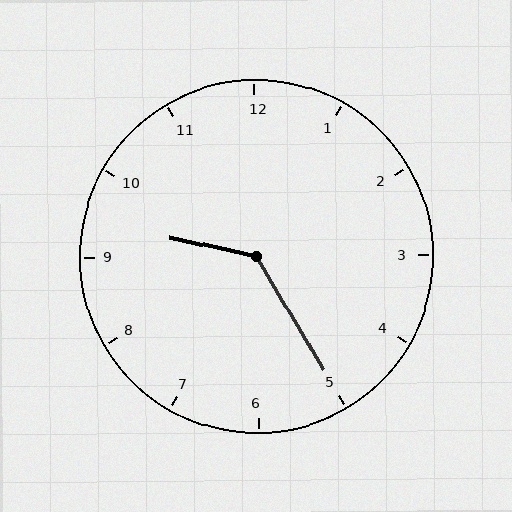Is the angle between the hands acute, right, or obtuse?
It is obtuse.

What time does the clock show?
9:25.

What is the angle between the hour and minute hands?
Approximately 132 degrees.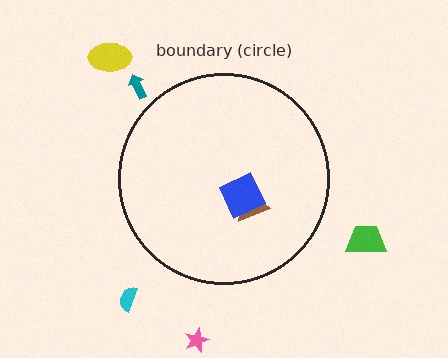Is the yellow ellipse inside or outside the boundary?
Outside.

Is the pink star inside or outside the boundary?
Outside.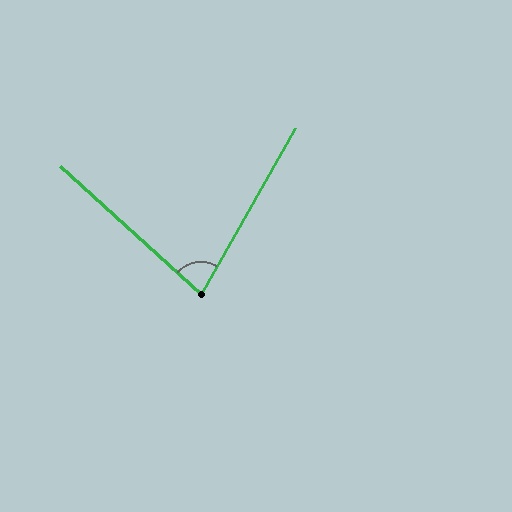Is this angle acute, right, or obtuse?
It is acute.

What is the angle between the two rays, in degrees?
Approximately 77 degrees.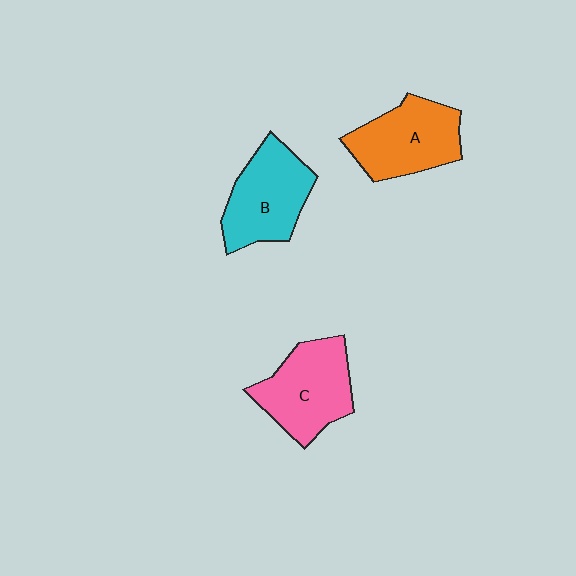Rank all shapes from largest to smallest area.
From largest to smallest: C (pink), B (cyan), A (orange).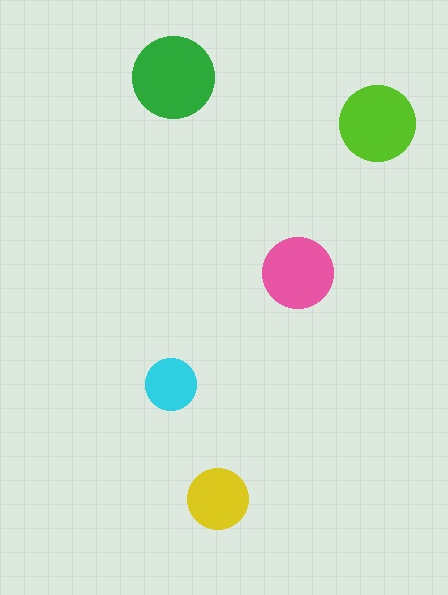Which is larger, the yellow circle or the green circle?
The green one.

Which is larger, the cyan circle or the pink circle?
The pink one.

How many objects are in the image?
There are 5 objects in the image.